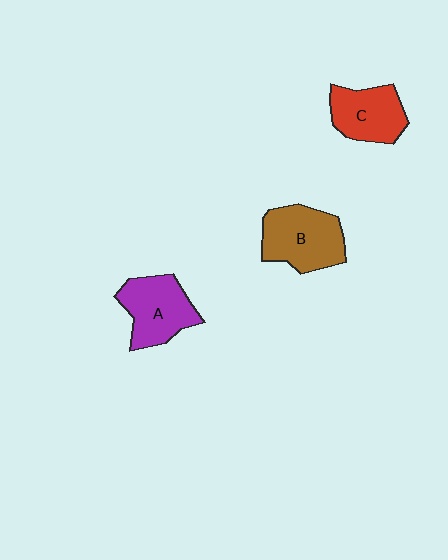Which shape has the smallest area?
Shape C (red).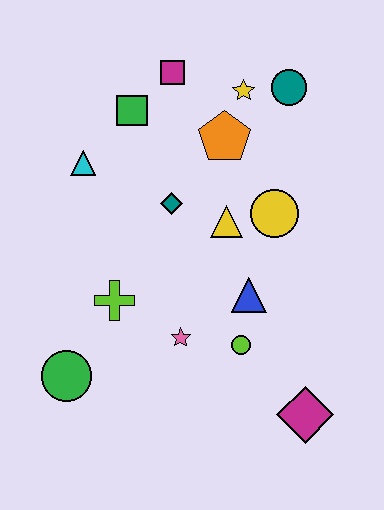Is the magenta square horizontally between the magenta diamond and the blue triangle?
No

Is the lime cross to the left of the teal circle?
Yes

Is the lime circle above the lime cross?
No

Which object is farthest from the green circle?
The teal circle is farthest from the green circle.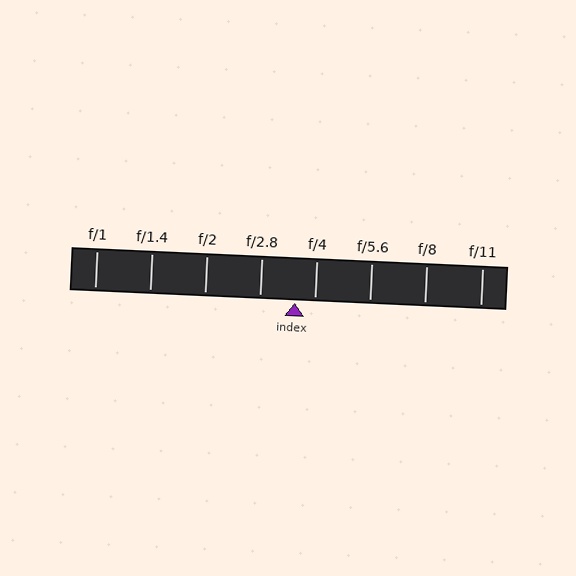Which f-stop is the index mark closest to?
The index mark is closest to f/4.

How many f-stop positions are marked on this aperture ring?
There are 8 f-stop positions marked.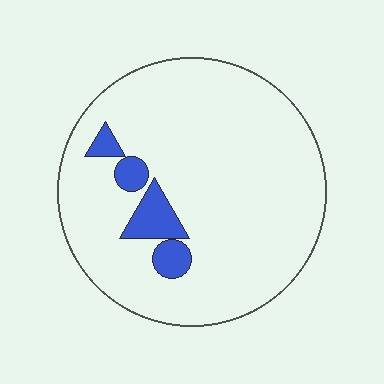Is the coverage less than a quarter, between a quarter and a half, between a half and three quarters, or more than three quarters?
Less than a quarter.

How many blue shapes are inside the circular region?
4.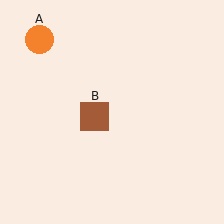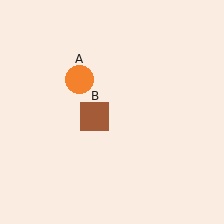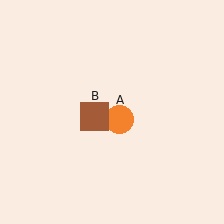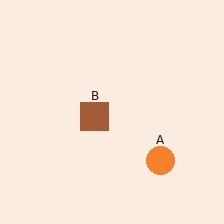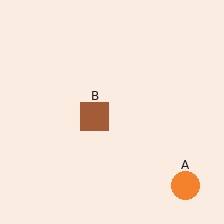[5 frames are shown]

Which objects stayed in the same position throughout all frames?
Brown square (object B) remained stationary.